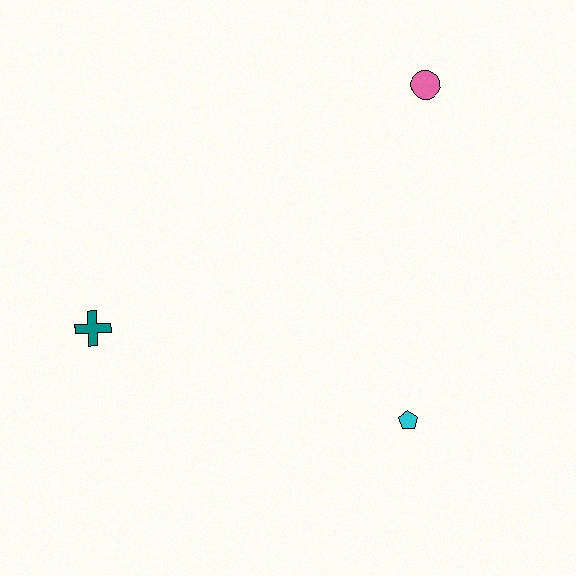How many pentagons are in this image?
There is 1 pentagon.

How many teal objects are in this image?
There is 1 teal object.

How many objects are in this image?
There are 3 objects.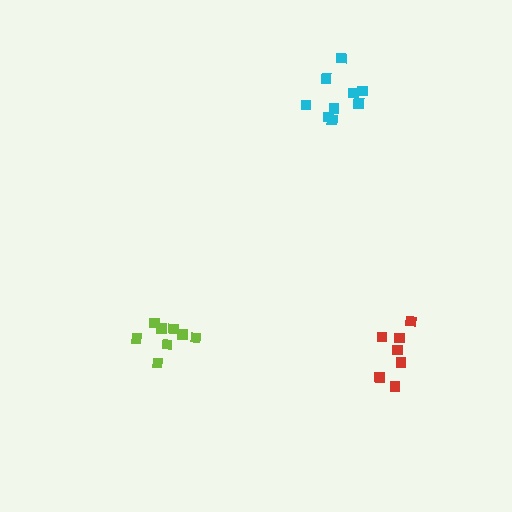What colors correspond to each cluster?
The clusters are colored: lime, red, cyan.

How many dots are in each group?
Group 1: 8 dots, Group 2: 8 dots, Group 3: 9 dots (25 total).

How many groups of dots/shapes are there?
There are 3 groups.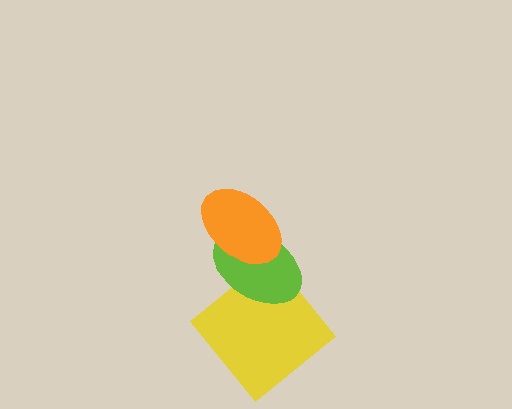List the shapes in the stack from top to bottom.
From top to bottom: the orange ellipse, the lime ellipse, the yellow diamond.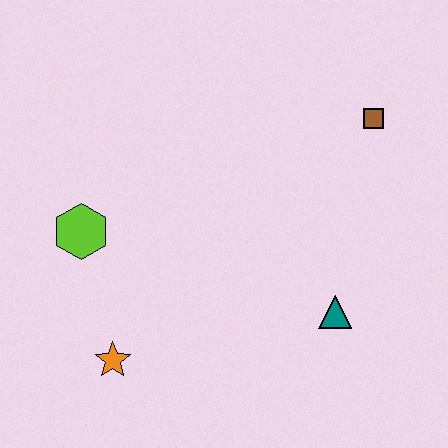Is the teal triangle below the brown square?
Yes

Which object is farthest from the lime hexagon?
The brown square is farthest from the lime hexagon.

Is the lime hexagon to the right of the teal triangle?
No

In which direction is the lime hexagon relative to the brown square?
The lime hexagon is to the left of the brown square.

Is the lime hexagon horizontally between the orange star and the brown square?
No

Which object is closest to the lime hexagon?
The orange star is closest to the lime hexagon.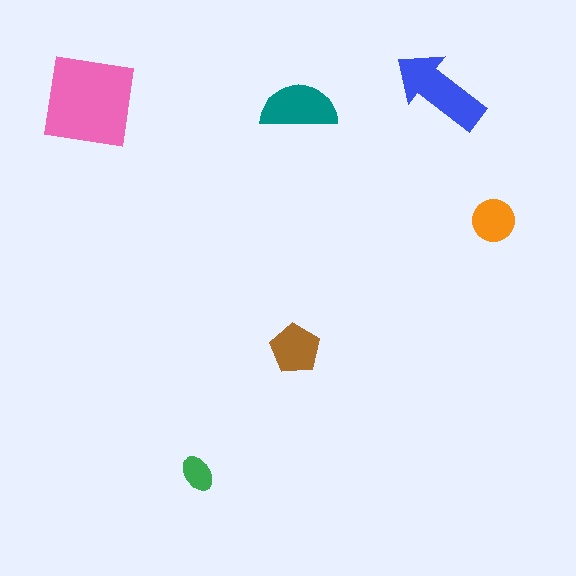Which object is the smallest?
The green ellipse.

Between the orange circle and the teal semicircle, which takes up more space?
The teal semicircle.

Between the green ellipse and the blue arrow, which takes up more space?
The blue arrow.